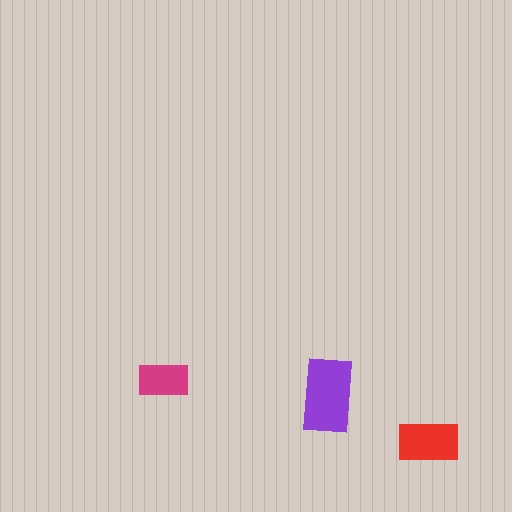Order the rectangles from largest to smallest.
the purple one, the red one, the magenta one.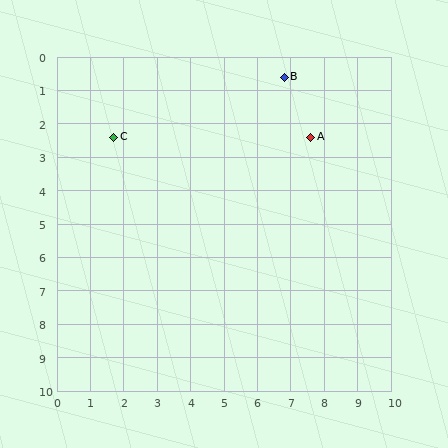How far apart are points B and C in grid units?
Points B and C are about 5.4 grid units apart.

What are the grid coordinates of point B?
Point B is at approximately (6.8, 0.6).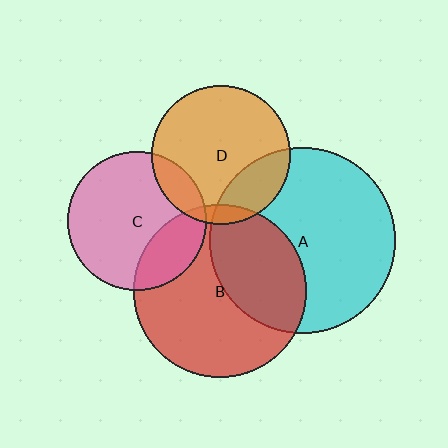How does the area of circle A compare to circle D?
Approximately 1.8 times.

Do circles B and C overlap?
Yes.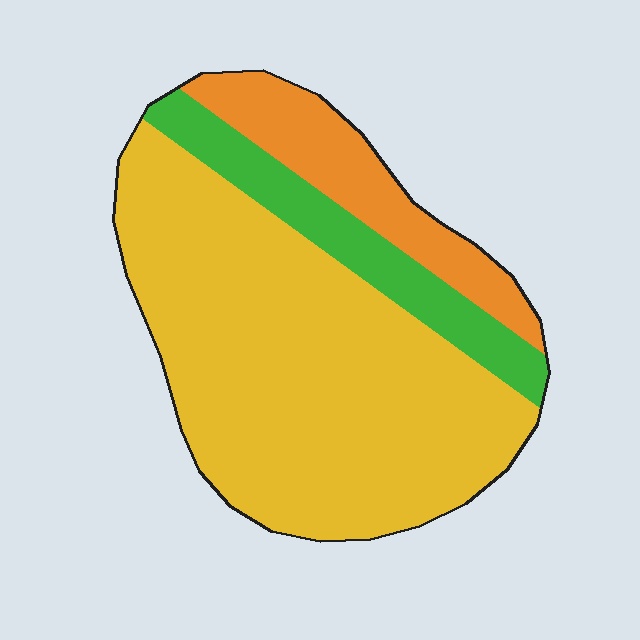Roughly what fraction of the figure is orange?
Orange takes up about one sixth (1/6) of the figure.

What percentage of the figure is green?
Green covers 16% of the figure.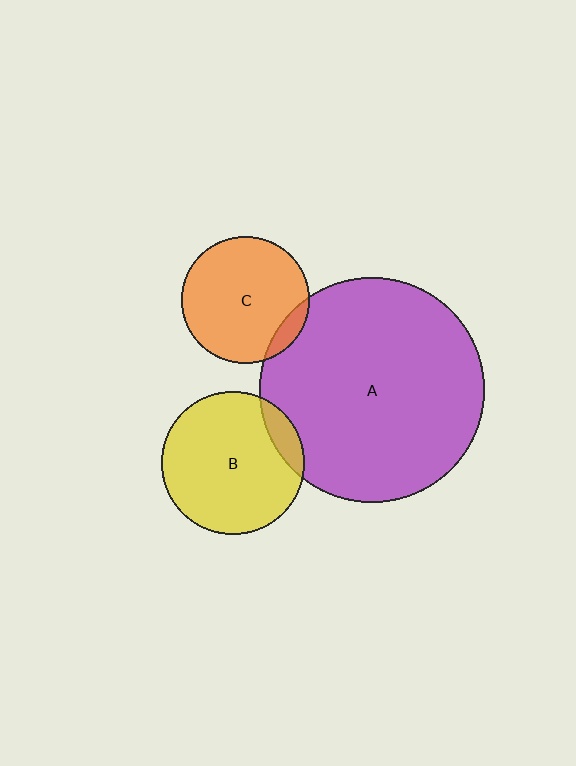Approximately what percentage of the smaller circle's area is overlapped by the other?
Approximately 10%.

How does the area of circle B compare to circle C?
Approximately 1.2 times.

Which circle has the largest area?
Circle A (purple).